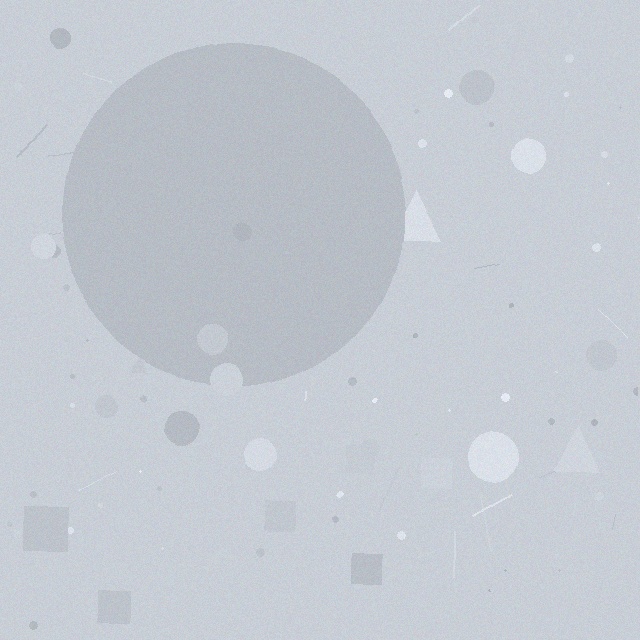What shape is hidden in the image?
A circle is hidden in the image.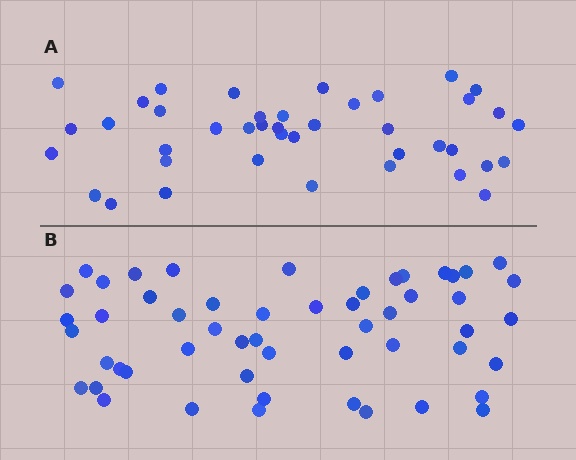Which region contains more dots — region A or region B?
Region B (the bottom region) has more dots.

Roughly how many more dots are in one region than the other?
Region B has roughly 12 or so more dots than region A.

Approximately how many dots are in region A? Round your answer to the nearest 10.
About 40 dots. (The exact count is 41, which rounds to 40.)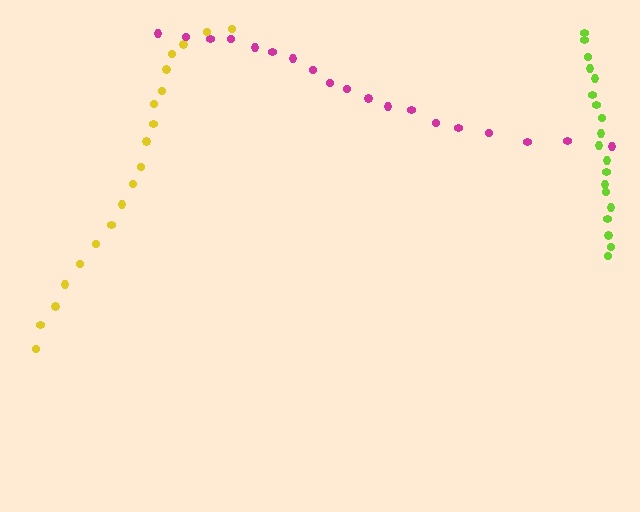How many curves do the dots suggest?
There are 3 distinct paths.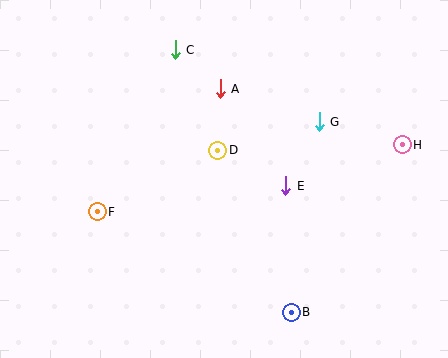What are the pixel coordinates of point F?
Point F is at (97, 212).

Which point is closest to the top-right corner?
Point H is closest to the top-right corner.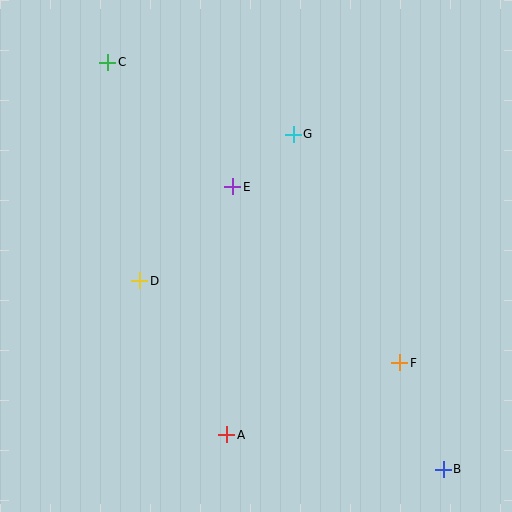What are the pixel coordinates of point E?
Point E is at (233, 187).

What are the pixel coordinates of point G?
Point G is at (293, 134).